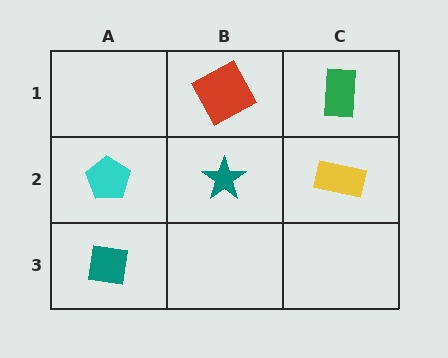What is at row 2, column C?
A yellow rectangle.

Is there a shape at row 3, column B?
No, that cell is empty.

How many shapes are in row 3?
1 shape.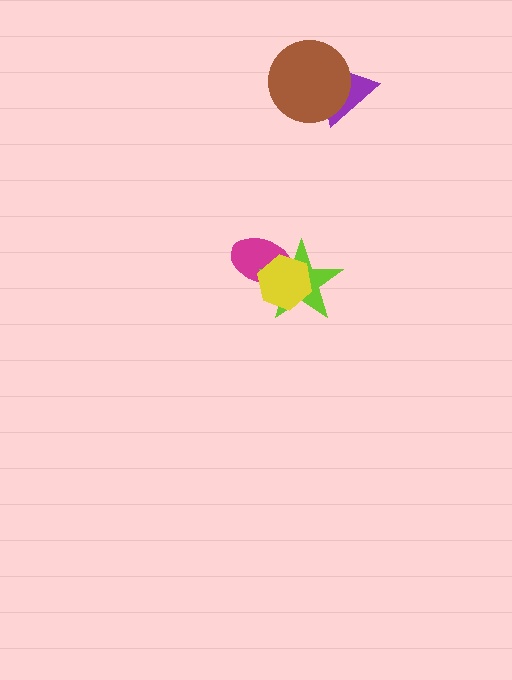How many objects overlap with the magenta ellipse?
2 objects overlap with the magenta ellipse.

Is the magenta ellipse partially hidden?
Yes, it is partially covered by another shape.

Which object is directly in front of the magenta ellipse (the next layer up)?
The lime star is directly in front of the magenta ellipse.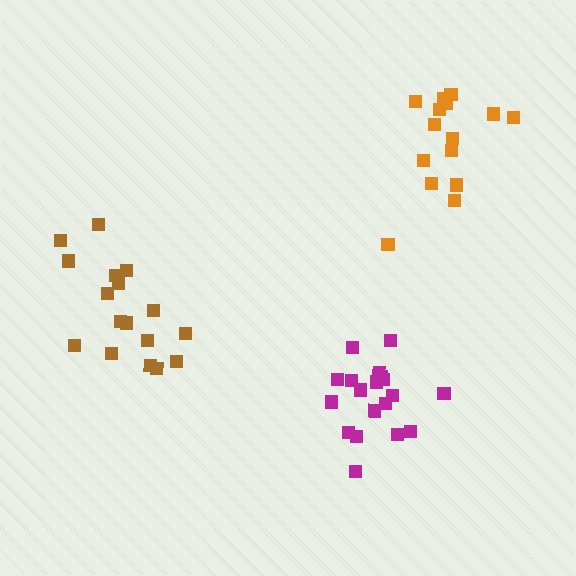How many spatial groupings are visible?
There are 3 spatial groupings.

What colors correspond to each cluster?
The clusters are colored: brown, magenta, orange.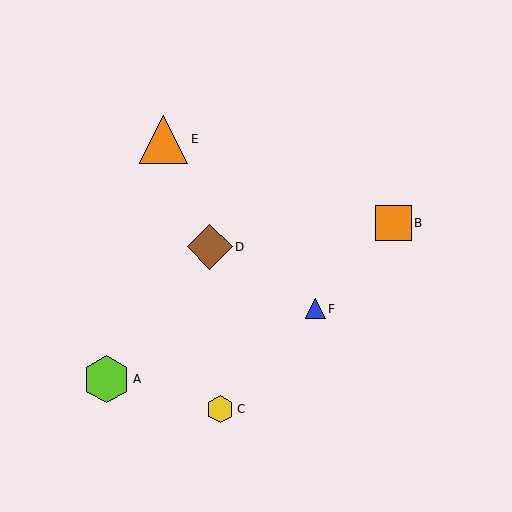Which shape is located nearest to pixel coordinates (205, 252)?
The brown diamond (labeled D) at (210, 247) is nearest to that location.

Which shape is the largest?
The orange triangle (labeled E) is the largest.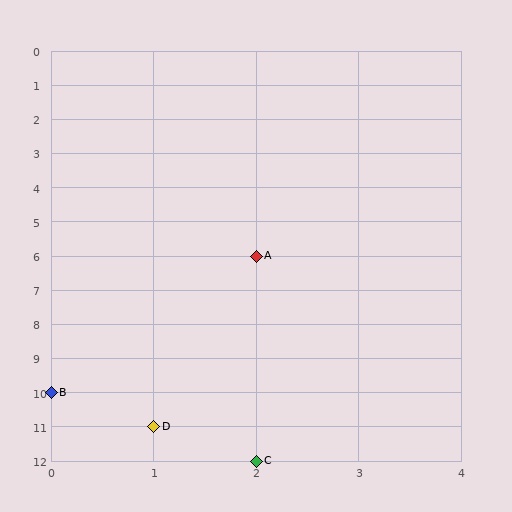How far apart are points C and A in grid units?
Points C and A are 6 rows apart.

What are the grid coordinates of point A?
Point A is at grid coordinates (2, 6).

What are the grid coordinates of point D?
Point D is at grid coordinates (1, 11).